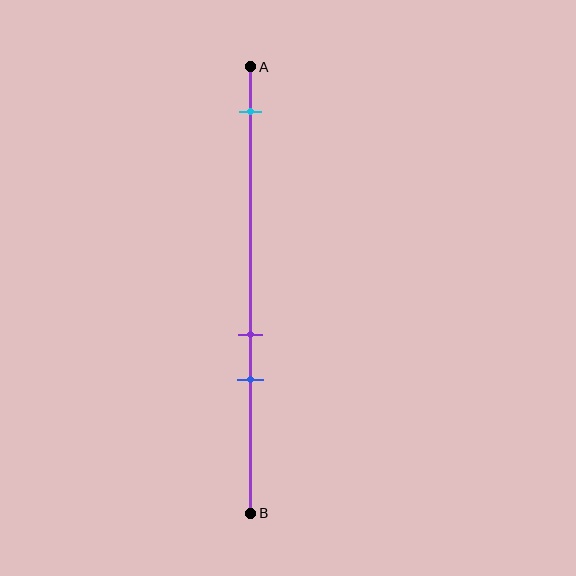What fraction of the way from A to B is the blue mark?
The blue mark is approximately 70% (0.7) of the way from A to B.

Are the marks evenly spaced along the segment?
No, the marks are not evenly spaced.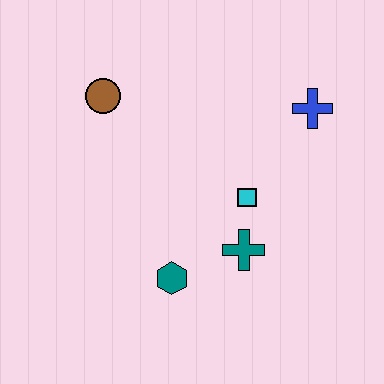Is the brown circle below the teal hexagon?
No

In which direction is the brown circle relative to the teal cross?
The brown circle is above the teal cross.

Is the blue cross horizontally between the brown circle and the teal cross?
No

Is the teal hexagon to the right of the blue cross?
No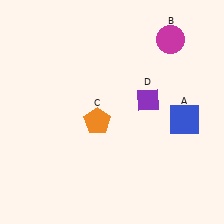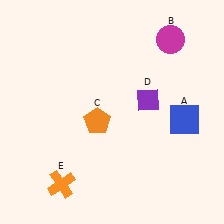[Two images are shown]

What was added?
An orange cross (E) was added in Image 2.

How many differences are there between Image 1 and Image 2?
There is 1 difference between the two images.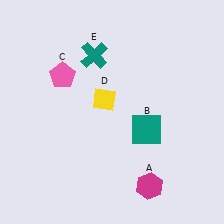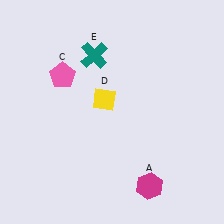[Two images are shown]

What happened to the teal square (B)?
The teal square (B) was removed in Image 2. It was in the bottom-right area of Image 1.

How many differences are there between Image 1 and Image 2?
There is 1 difference between the two images.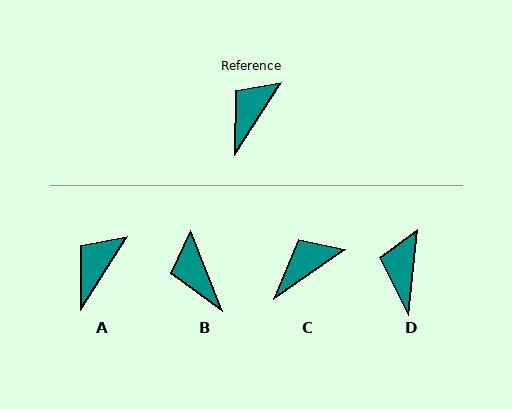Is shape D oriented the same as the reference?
No, it is off by about 26 degrees.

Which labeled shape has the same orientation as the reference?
A.